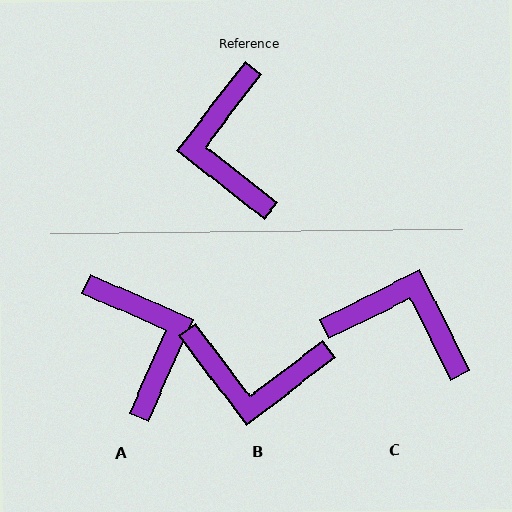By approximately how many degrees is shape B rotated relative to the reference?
Approximately 75 degrees counter-clockwise.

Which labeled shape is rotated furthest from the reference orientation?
A, about 165 degrees away.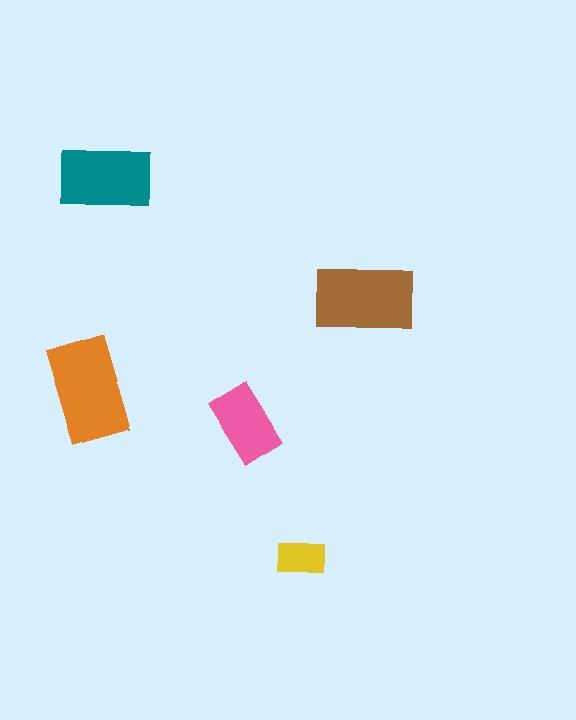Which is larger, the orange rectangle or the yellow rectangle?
The orange one.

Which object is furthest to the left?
The orange rectangle is leftmost.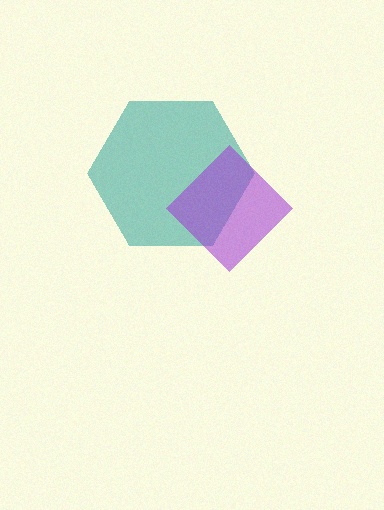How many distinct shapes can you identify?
There are 2 distinct shapes: a teal hexagon, a purple diamond.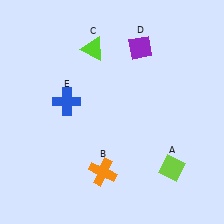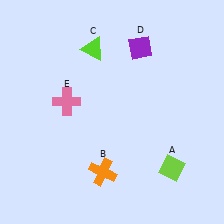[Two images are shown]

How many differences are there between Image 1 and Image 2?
There is 1 difference between the two images.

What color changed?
The cross (E) changed from blue in Image 1 to pink in Image 2.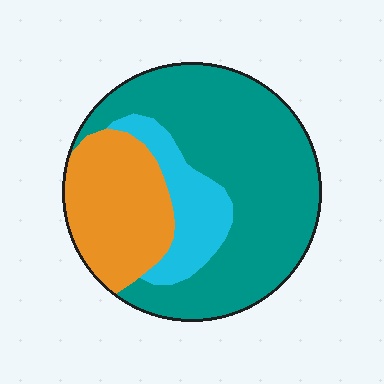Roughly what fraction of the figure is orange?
Orange takes up between a sixth and a third of the figure.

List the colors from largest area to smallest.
From largest to smallest: teal, orange, cyan.